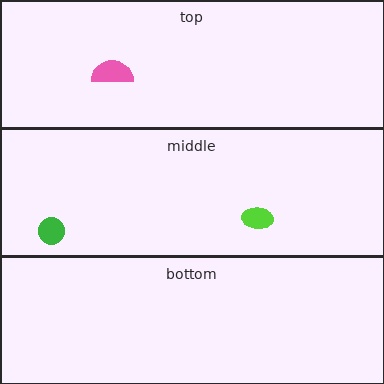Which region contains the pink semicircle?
The top region.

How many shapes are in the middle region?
2.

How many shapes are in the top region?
1.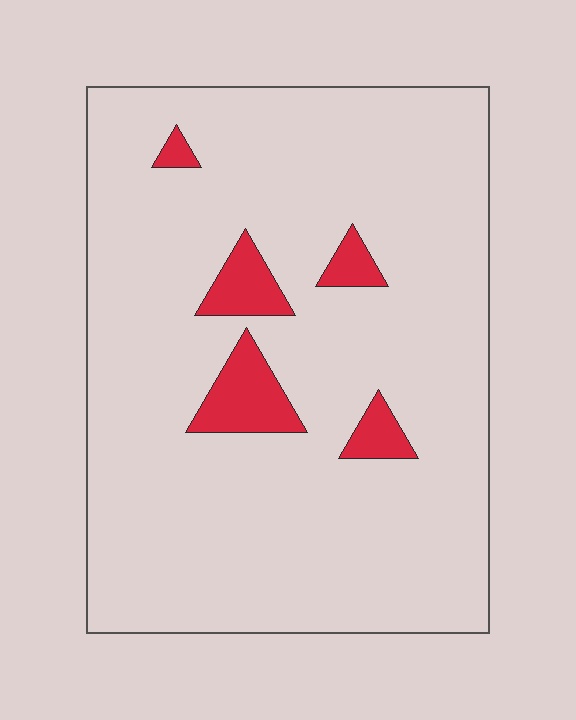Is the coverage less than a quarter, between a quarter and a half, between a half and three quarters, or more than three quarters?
Less than a quarter.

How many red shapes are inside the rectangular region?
5.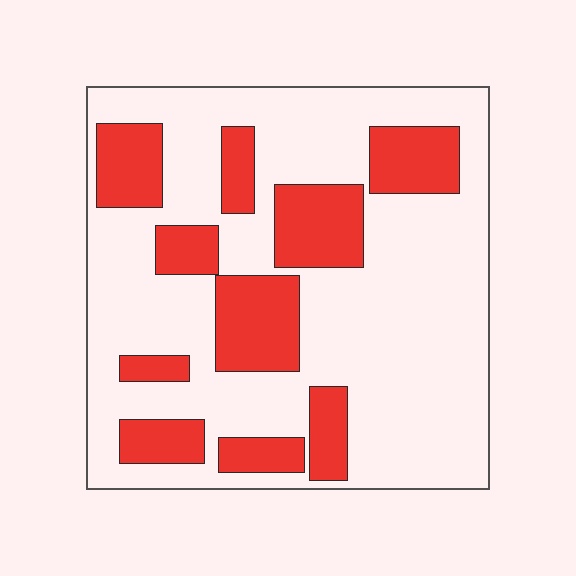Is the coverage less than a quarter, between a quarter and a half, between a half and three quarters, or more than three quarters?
Between a quarter and a half.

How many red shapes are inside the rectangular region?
10.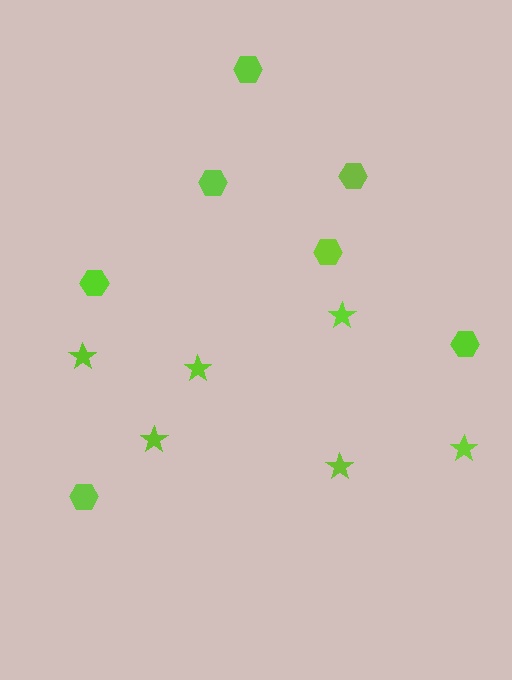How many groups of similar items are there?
There are 2 groups: one group of stars (6) and one group of hexagons (7).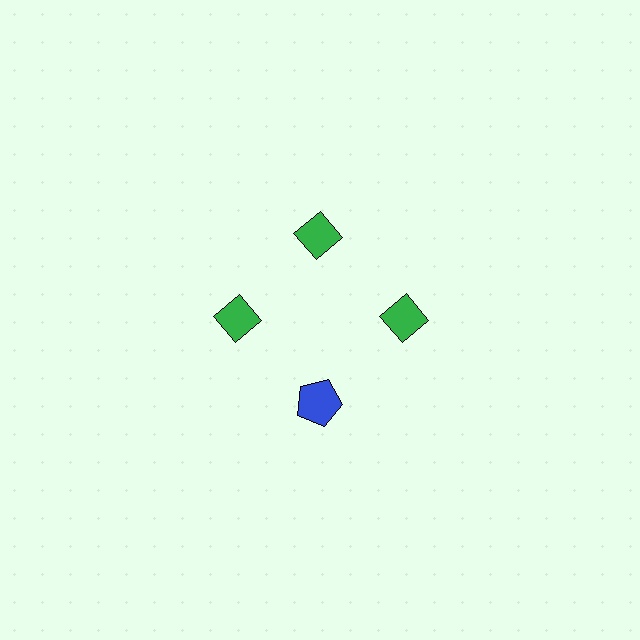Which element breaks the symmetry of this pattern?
The blue pentagon at roughly the 6 o'clock position breaks the symmetry. All other shapes are green diamonds.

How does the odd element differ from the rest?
It differs in both color (blue instead of green) and shape (pentagon instead of diamond).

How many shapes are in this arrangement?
There are 4 shapes arranged in a ring pattern.